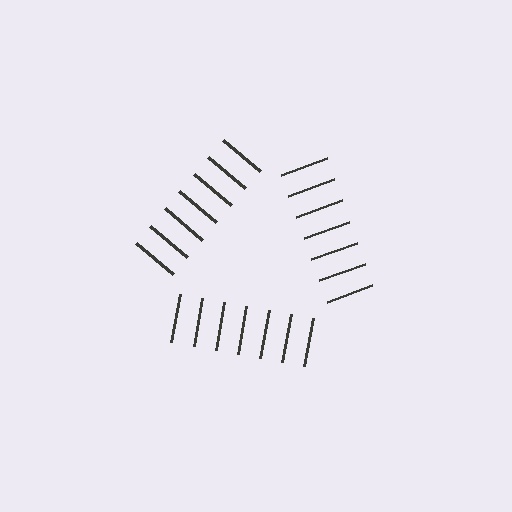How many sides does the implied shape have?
3 sides — the line-ends trace a triangle.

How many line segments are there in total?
21 — 7 along each of the 3 edges.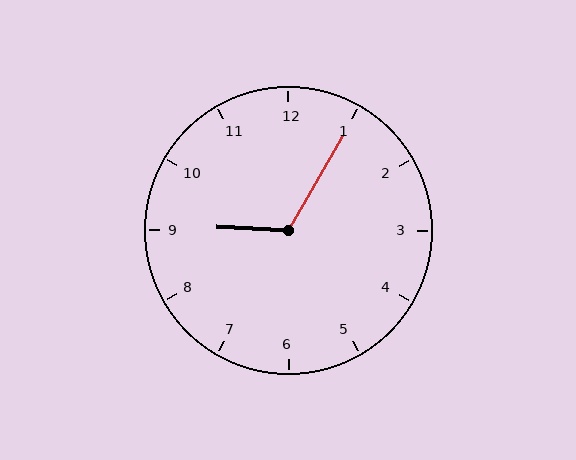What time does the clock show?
9:05.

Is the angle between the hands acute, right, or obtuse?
It is obtuse.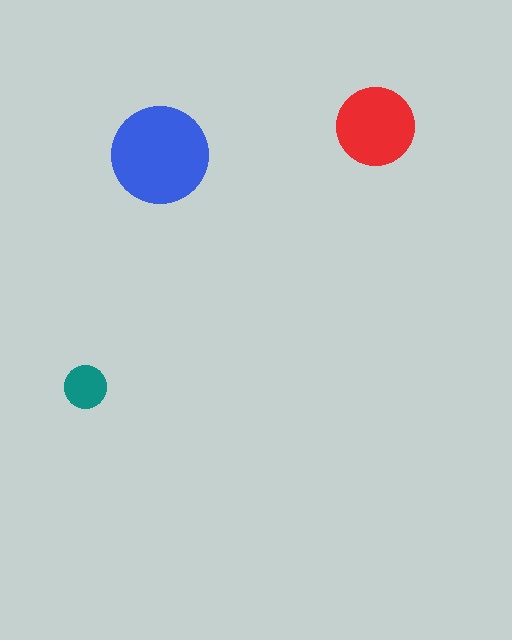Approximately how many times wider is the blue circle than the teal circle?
About 2.5 times wider.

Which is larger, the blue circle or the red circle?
The blue one.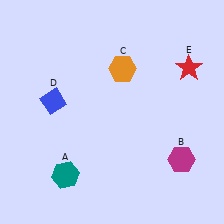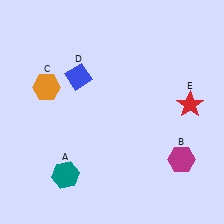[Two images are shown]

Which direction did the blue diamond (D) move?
The blue diamond (D) moved right.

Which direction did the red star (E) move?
The red star (E) moved down.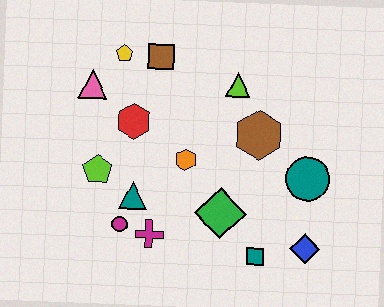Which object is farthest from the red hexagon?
The blue diamond is farthest from the red hexagon.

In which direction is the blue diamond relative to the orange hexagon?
The blue diamond is to the right of the orange hexagon.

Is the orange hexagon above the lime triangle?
No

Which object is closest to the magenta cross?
The magenta circle is closest to the magenta cross.